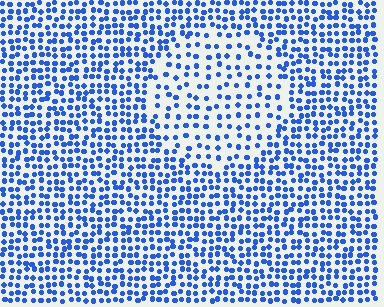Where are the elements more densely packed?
The elements are more densely packed outside the circle boundary.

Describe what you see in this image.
The image contains small blue elements arranged at two different densities. A circle-shaped region is visible where the elements are less densely packed than the surrounding area.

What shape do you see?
I see a circle.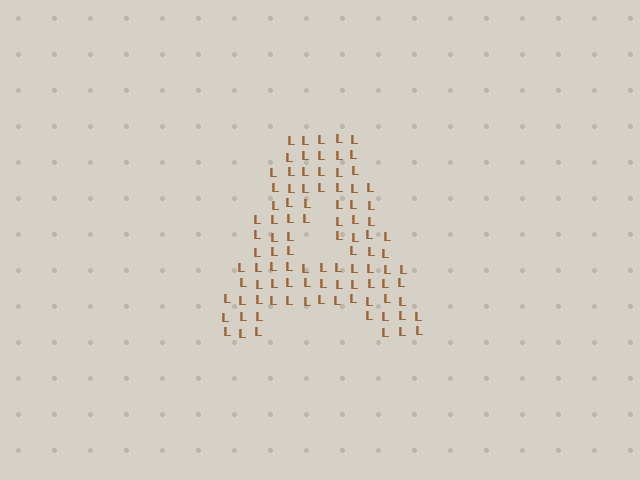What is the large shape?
The large shape is the letter A.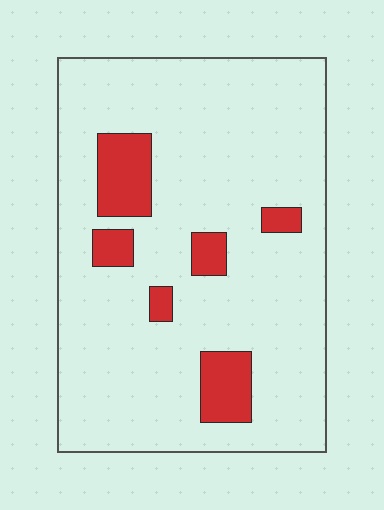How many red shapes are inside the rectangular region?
6.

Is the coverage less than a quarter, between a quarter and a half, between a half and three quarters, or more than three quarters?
Less than a quarter.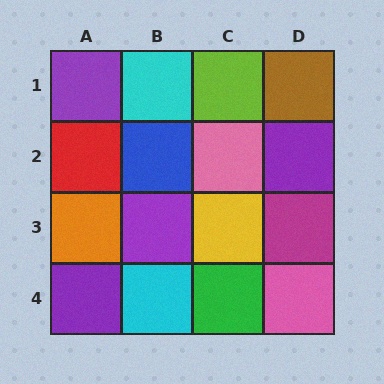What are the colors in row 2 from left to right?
Red, blue, pink, purple.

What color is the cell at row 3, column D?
Magenta.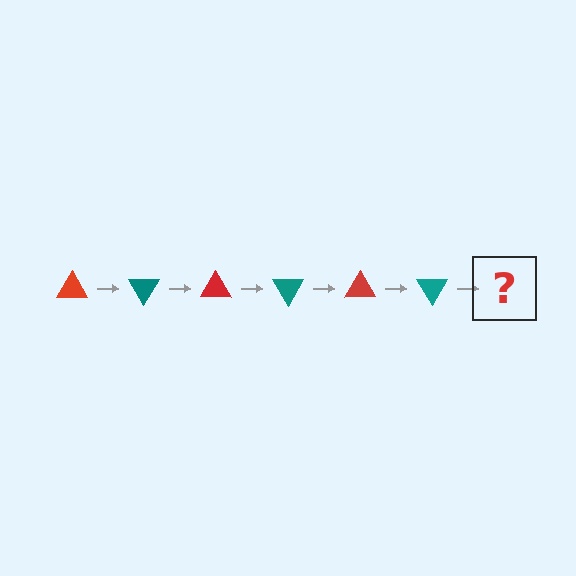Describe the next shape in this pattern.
It should be a red triangle, rotated 360 degrees from the start.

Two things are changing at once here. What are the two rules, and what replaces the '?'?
The two rules are that it rotates 60 degrees each step and the color cycles through red and teal. The '?' should be a red triangle, rotated 360 degrees from the start.